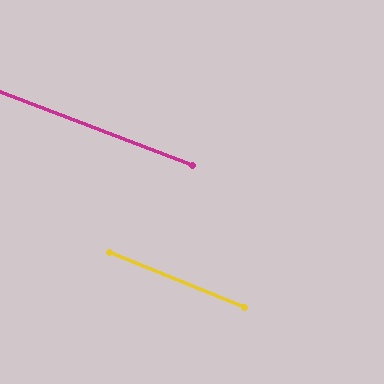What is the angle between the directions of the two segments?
Approximately 1 degree.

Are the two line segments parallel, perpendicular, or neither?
Parallel — their directions differ by only 1.3°.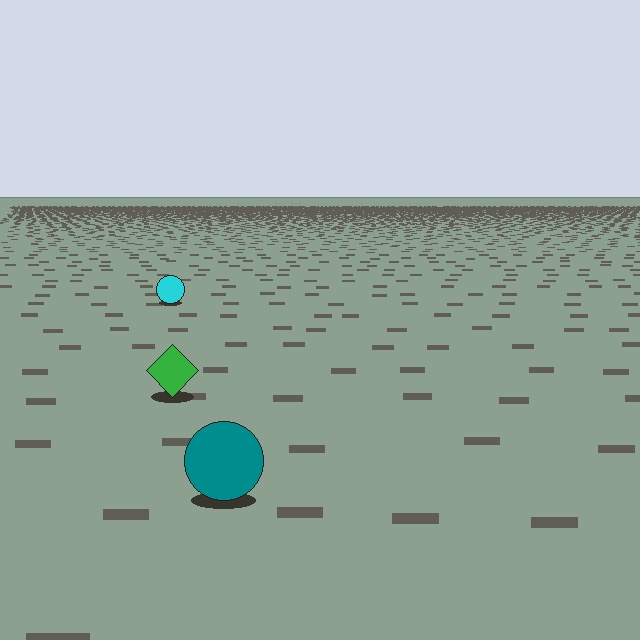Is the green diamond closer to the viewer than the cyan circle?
Yes. The green diamond is closer — you can tell from the texture gradient: the ground texture is coarser near it.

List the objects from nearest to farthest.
From nearest to farthest: the teal circle, the green diamond, the cyan circle.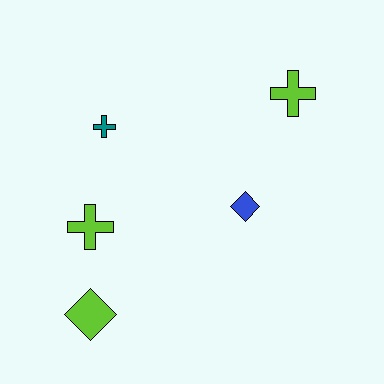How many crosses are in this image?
There are 3 crosses.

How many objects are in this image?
There are 5 objects.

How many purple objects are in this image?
There are no purple objects.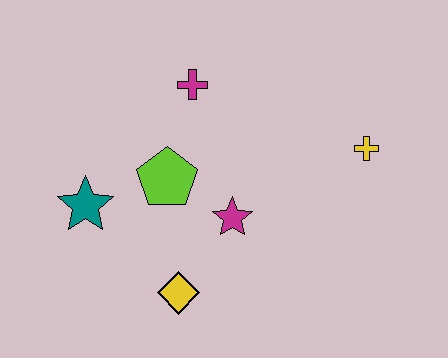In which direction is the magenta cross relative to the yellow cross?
The magenta cross is to the left of the yellow cross.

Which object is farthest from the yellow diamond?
The yellow cross is farthest from the yellow diamond.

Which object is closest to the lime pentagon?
The magenta star is closest to the lime pentagon.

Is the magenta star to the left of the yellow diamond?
No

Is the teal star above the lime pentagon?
No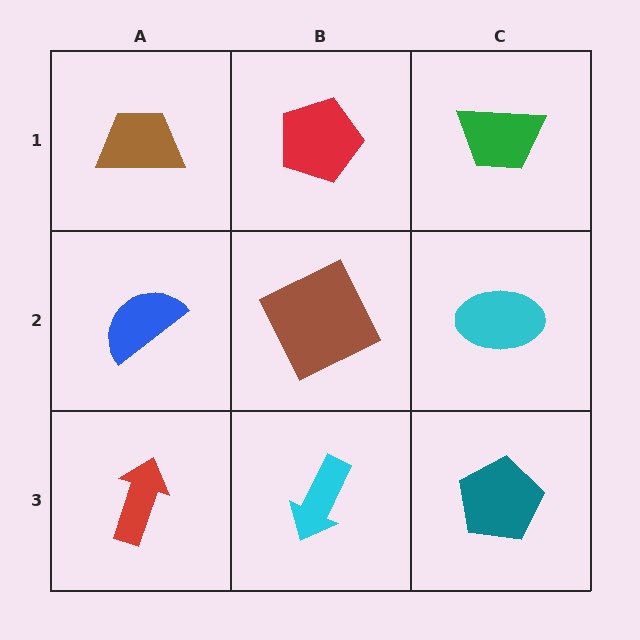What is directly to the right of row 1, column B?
A green trapezoid.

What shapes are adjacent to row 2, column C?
A green trapezoid (row 1, column C), a teal pentagon (row 3, column C), a brown square (row 2, column B).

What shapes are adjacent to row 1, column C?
A cyan ellipse (row 2, column C), a red pentagon (row 1, column B).